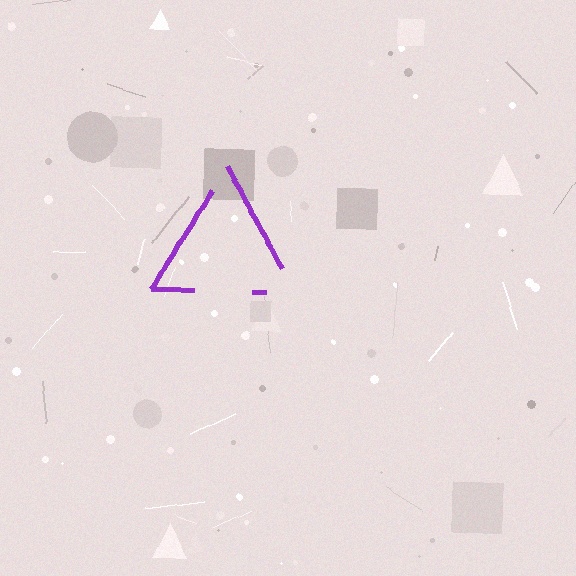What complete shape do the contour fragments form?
The contour fragments form a triangle.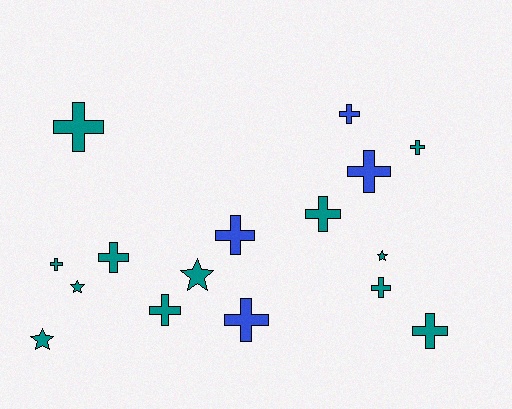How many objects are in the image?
There are 16 objects.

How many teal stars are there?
There are 4 teal stars.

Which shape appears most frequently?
Cross, with 12 objects.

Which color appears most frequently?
Teal, with 12 objects.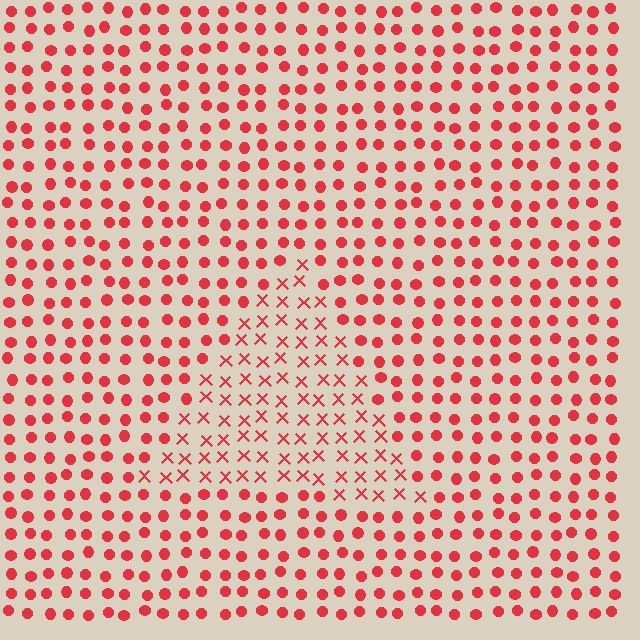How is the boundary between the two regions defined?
The boundary is defined by a change in element shape: X marks inside vs. circles outside. All elements share the same color and spacing.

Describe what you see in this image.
The image is filled with small red elements arranged in a uniform grid. A triangle-shaped region contains X marks, while the surrounding area contains circles. The boundary is defined purely by the change in element shape.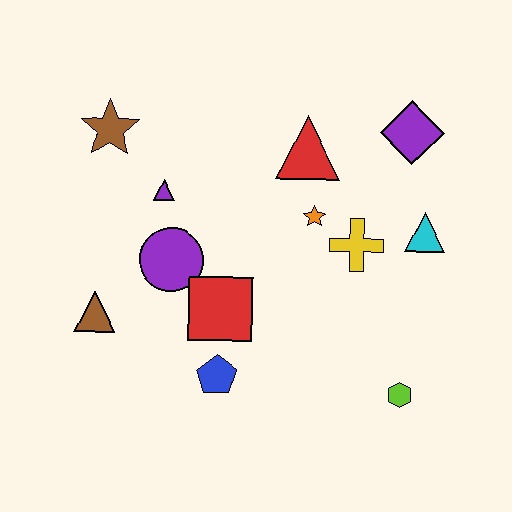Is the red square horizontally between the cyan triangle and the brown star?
Yes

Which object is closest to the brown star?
The purple triangle is closest to the brown star.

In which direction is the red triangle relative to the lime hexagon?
The red triangle is above the lime hexagon.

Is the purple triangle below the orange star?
No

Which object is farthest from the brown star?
The lime hexagon is farthest from the brown star.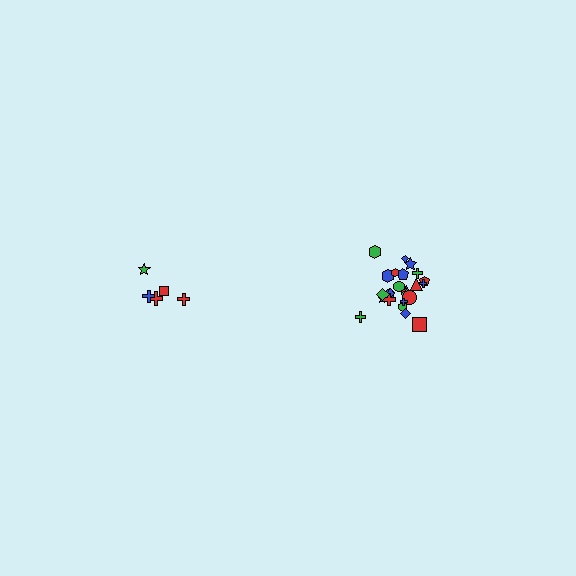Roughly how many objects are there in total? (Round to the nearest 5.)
Roughly 30 objects in total.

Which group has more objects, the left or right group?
The right group.